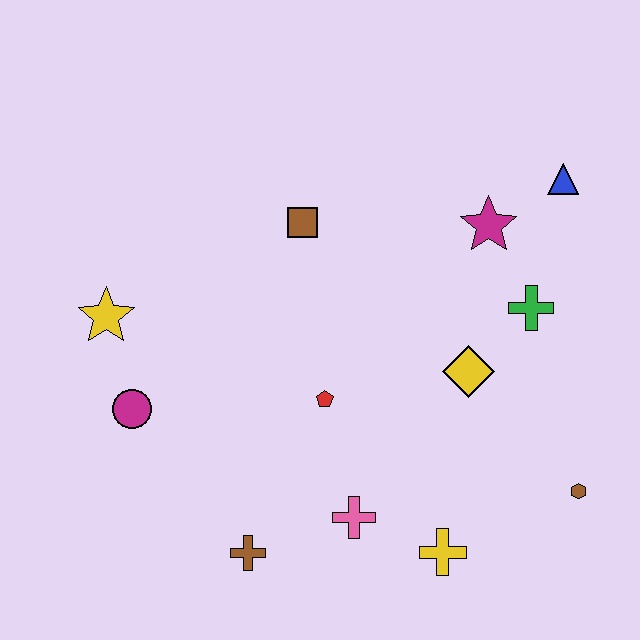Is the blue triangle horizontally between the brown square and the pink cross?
No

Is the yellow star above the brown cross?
Yes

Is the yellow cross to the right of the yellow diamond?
No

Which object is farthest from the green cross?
The yellow star is farthest from the green cross.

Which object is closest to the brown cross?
The pink cross is closest to the brown cross.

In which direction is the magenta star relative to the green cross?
The magenta star is above the green cross.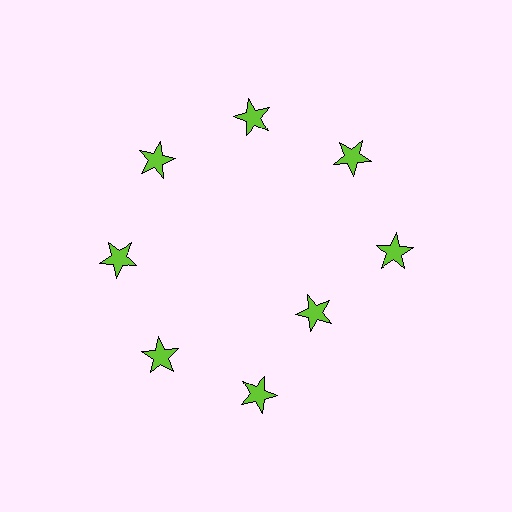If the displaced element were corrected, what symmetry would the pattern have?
It would have 8-fold rotational symmetry — the pattern would map onto itself every 45 degrees.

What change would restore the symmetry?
The symmetry would be restored by moving it outward, back onto the ring so that all 8 stars sit at equal angles and equal distance from the center.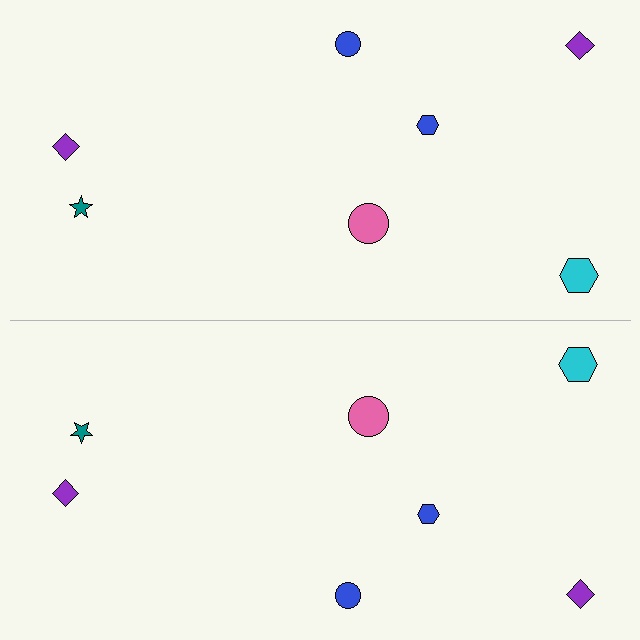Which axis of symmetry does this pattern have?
The pattern has a horizontal axis of symmetry running through the center of the image.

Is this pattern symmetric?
Yes, this pattern has bilateral (reflection) symmetry.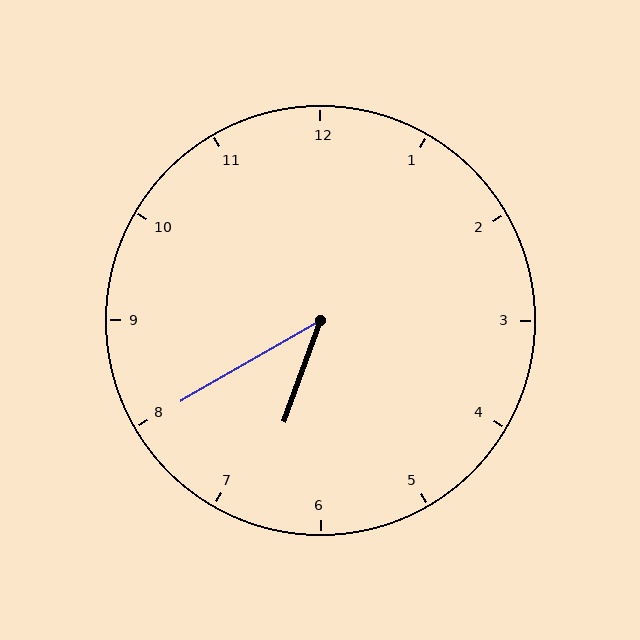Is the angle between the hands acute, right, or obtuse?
It is acute.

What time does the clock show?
6:40.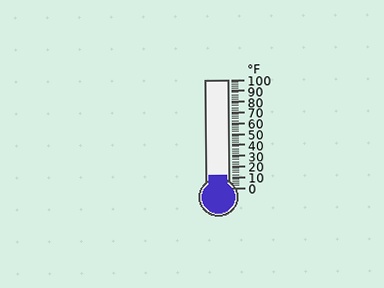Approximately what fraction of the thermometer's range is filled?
The thermometer is filled to approximately 10% of its range.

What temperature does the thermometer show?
The thermometer shows approximately 12°F.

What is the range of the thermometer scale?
The thermometer scale ranges from 0°F to 100°F.